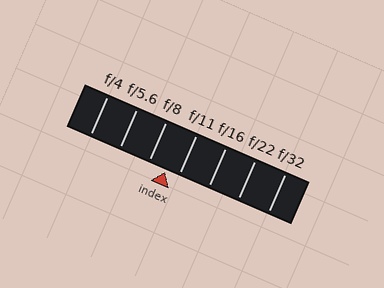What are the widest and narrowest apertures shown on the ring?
The widest aperture shown is f/4 and the narrowest is f/32.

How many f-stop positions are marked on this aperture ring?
There are 7 f-stop positions marked.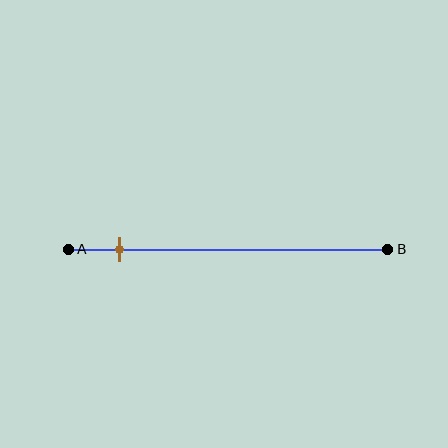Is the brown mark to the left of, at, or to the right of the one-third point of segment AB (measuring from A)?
The brown mark is to the left of the one-third point of segment AB.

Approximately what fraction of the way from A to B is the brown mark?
The brown mark is approximately 15% of the way from A to B.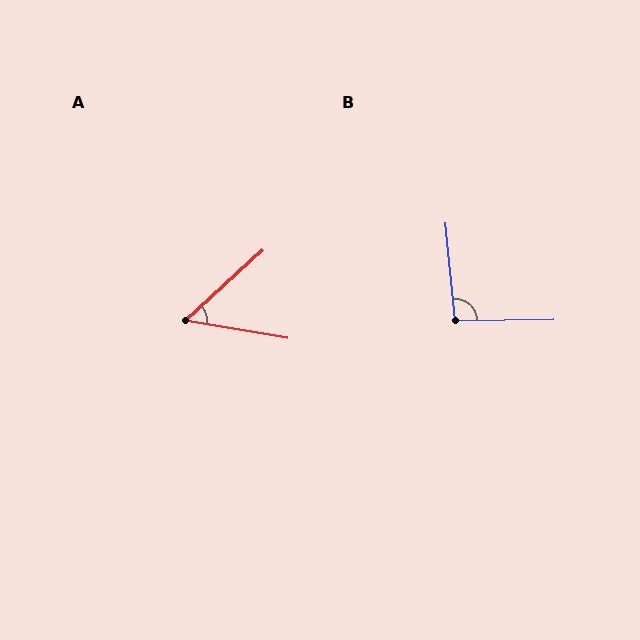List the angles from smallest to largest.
A (52°), B (95°).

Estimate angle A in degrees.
Approximately 52 degrees.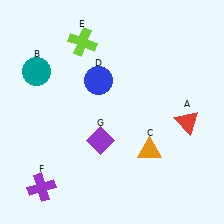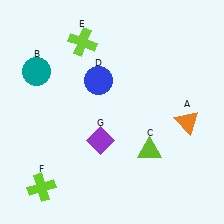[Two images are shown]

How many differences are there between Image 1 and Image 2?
There are 3 differences between the two images.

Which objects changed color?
A changed from red to orange. C changed from orange to lime. F changed from purple to lime.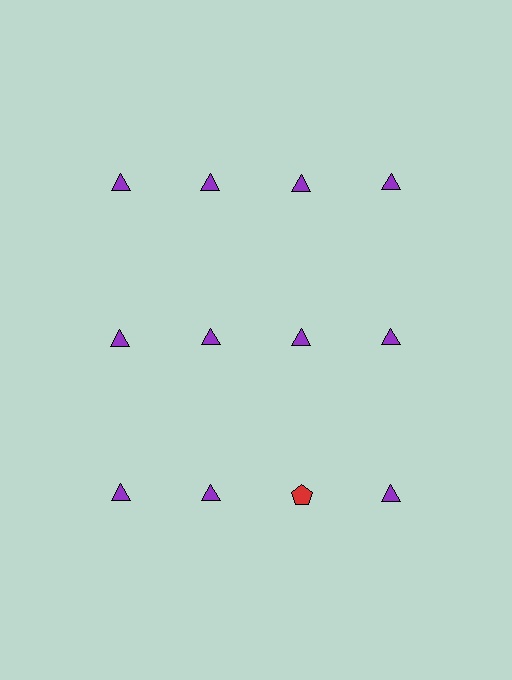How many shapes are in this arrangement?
There are 12 shapes arranged in a grid pattern.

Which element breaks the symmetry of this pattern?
The red pentagon in the third row, center column breaks the symmetry. All other shapes are purple triangles.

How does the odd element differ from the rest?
It differs in both color (red instead of purple) and shape (pentagon instead of triangle).